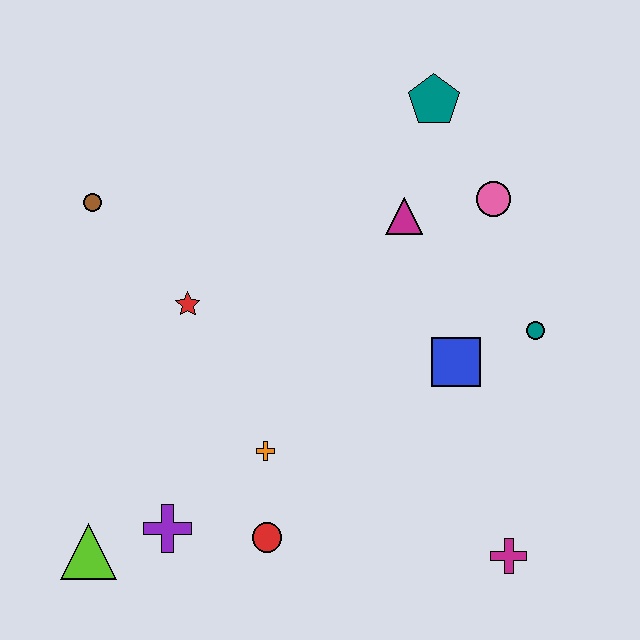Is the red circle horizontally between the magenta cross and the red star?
Yes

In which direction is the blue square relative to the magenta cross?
The blue square is above the magenta cross.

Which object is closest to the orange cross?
The red circle is closest to the orange cross.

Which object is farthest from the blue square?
The lime triangle is farthest from the blue square.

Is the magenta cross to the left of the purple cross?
No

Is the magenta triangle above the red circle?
Yes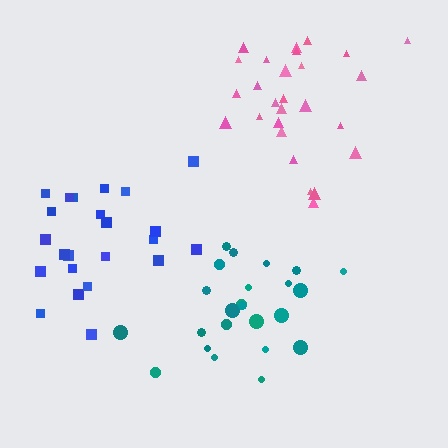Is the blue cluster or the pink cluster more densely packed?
Blue.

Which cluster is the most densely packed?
Teal.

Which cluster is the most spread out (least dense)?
Pink.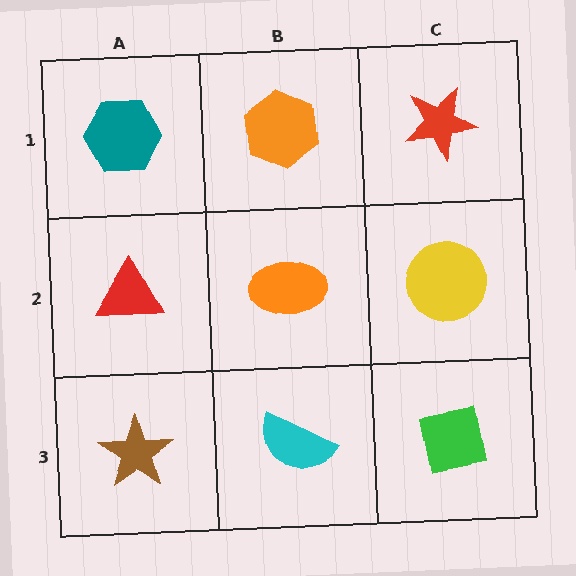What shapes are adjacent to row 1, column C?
A yellow circle (row 2, column C), an orange hexagon (row 1, column B).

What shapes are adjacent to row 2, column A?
A teal hexagon (row 1, column A), a brown star (row 3, column A), an orange ellipse (row 2, column B).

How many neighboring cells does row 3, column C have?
2.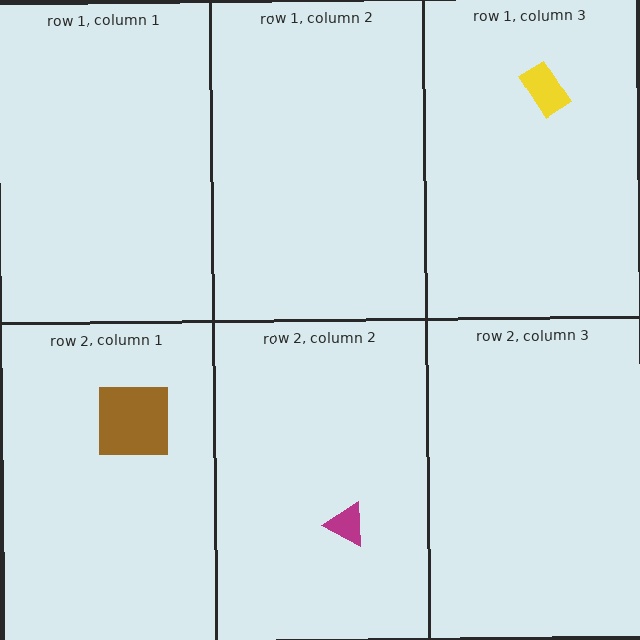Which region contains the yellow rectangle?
The row 1, column 3 region.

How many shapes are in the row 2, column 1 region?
1.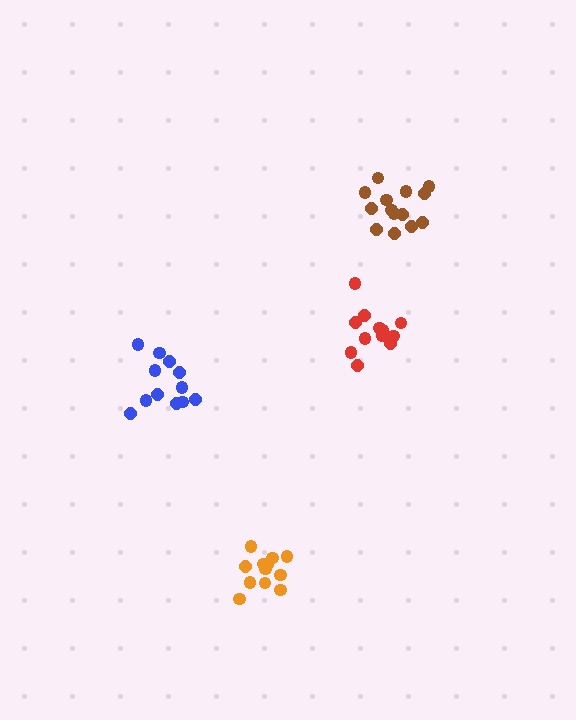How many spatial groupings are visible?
There are 4 spatial groupings.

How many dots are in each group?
Group 1: 12 dots, Group 2: 15 dots, Group 3: 12 dots, Group 4: 12 dots (51 total).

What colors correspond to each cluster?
The clusters are colored: orange, brown, red, blue.